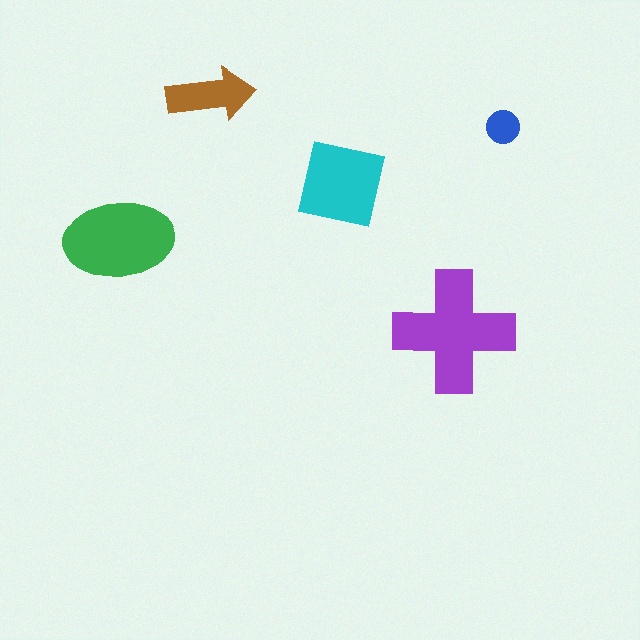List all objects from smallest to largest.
The blue circle, the brown arrow, the cyan square, the green ellipse, the purple cross.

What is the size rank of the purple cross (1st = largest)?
1st.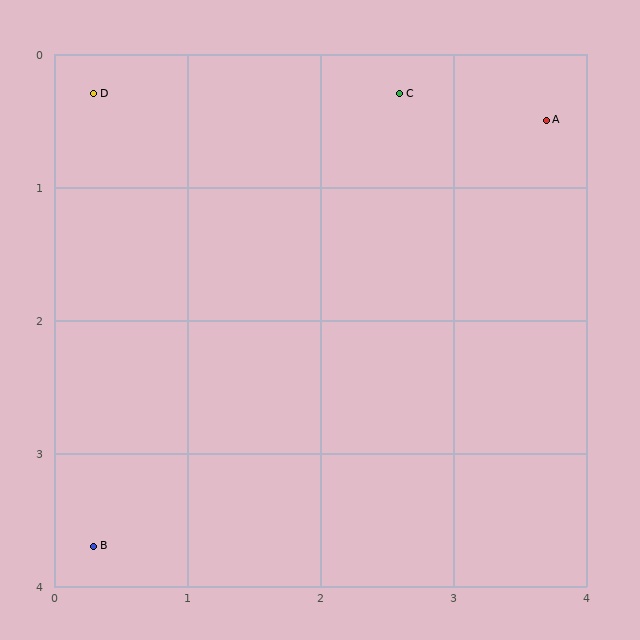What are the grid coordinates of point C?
Point C is at approximately (2.6, 0.3).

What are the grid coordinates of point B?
Point B is at approximately (0.3, 3.7).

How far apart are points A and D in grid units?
Points A and D are about 3.4 grid units apart.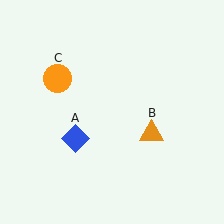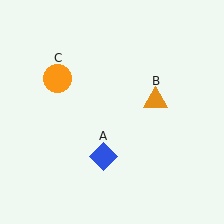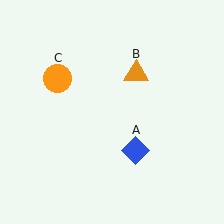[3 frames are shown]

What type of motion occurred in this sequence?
The blue diamond (object A), orange triangle (object B) rotated counterclockwise around the center of the scene.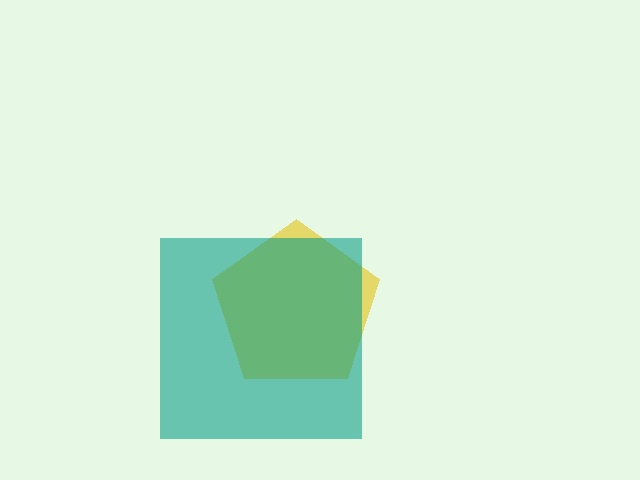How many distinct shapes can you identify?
There are 2 distinct shapes: a yellow pentagon, a teal square.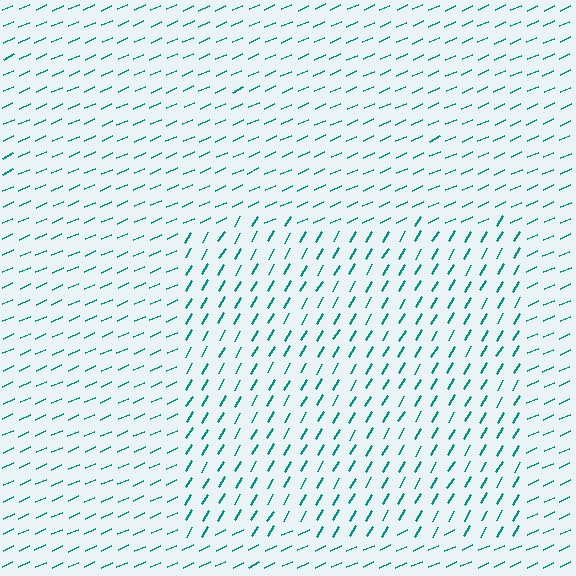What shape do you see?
I see a rectangle.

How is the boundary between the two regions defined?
The boundary is defined purely by a change in line orientation (approximately 36 degrees difference). All lines are the same color and thickness.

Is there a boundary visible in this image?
Yes, there is a texture boundary formed by a change in line orientation.